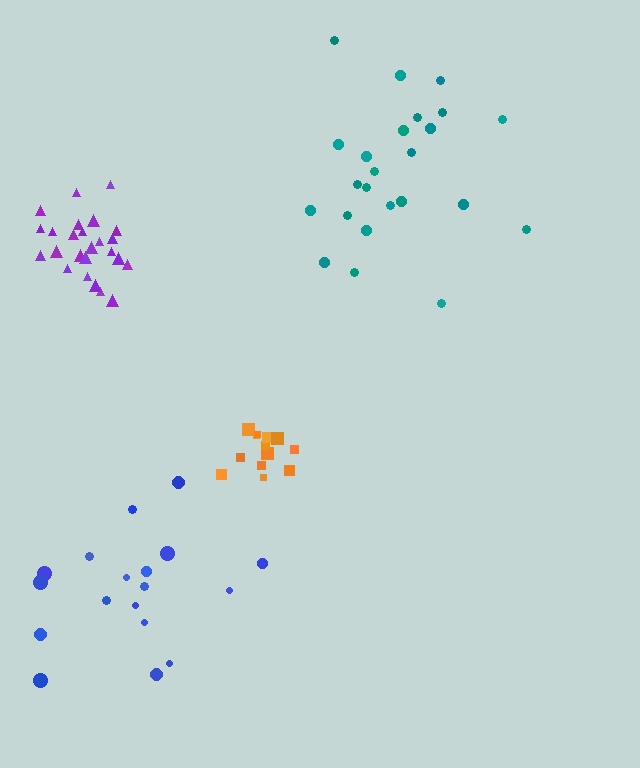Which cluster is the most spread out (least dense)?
Blue.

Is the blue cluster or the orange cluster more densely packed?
Orange.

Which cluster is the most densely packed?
Orange.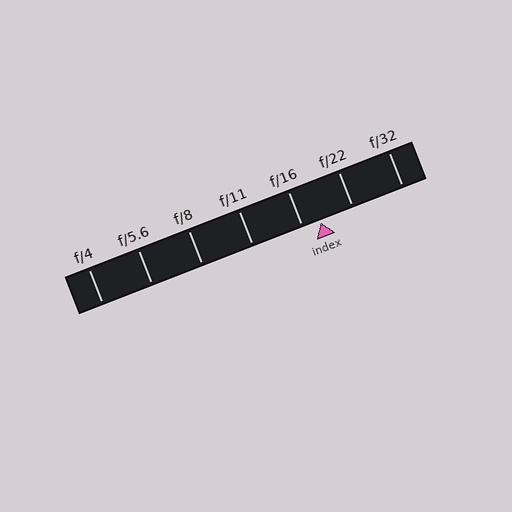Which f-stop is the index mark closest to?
The index mark is closest to f/16.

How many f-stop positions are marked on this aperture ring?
There are 7 f-stop positions marked.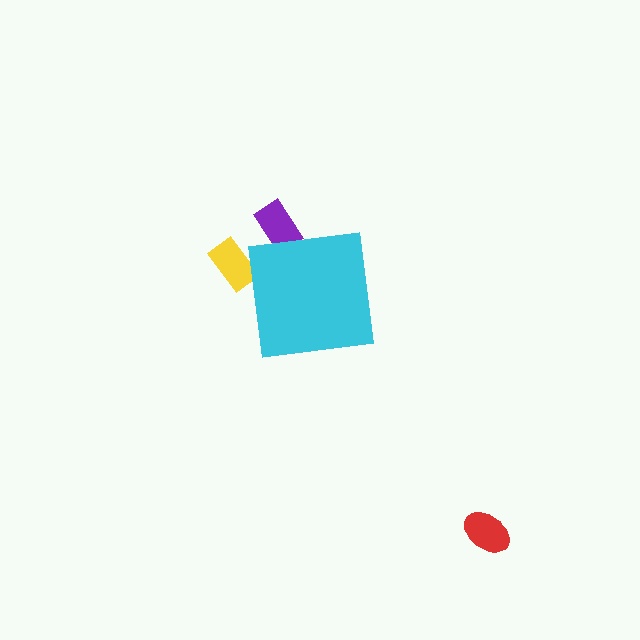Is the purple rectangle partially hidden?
Yes, the purple rectangle is partially hidden behind the cyan square.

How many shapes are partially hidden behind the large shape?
2 shapes are partially hidden.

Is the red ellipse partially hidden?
No, the red ellipse is fully visible.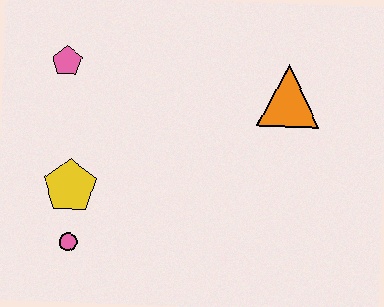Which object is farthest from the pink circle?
The orange triangle is farthest from the pink circle.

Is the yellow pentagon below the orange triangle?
Yes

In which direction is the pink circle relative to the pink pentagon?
The pink circle is below the pink pentagon.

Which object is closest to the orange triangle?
The pink pentagon is closest to the orange triangle.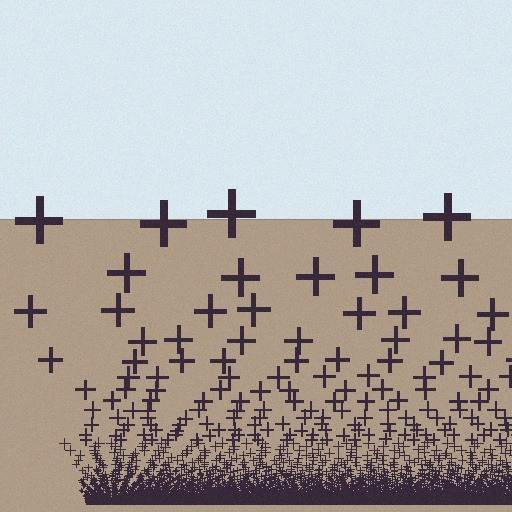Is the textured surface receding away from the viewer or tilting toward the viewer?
The surface appears to tilt toward the viewer. Texture elements get larger and sparser toward the top.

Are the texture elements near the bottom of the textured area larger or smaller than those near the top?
Smaller. The gradient is inverted — elements near the bottom are smaller and denser.